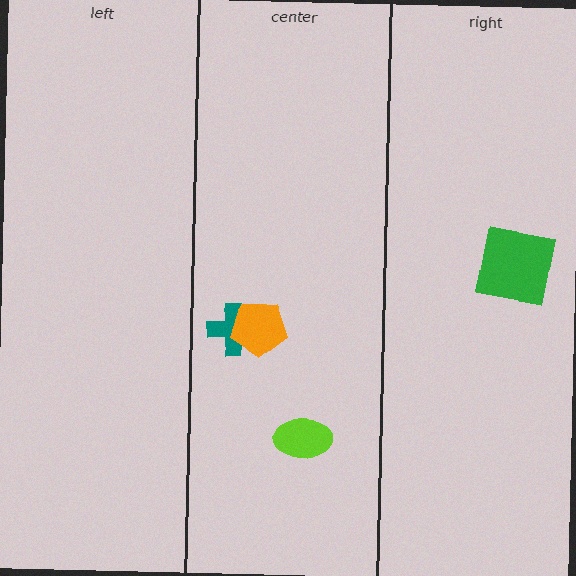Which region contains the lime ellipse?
The center region.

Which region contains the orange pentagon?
The center region.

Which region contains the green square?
The right region.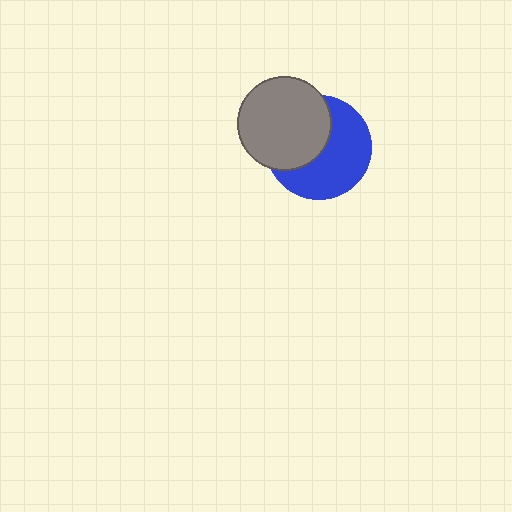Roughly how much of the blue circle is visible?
About half of it is visible (roughly 56%).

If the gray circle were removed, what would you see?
You would see the complete blue circle.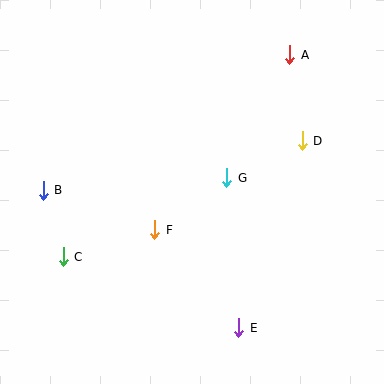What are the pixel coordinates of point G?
Point G is at (227, 178).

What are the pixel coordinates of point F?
Point F is at (155, 230).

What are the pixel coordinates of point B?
Point B is at (43, 190).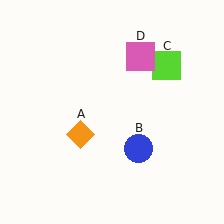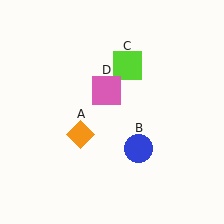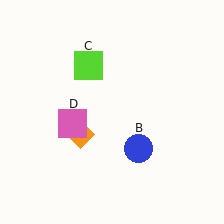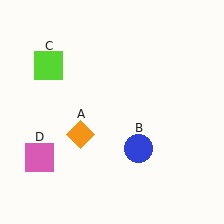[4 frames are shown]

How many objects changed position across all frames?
2 objects changed position: lime square (object C), pink square (object D).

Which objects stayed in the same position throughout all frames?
Orange diamond (object A) and blue circle (object B) remained stationary.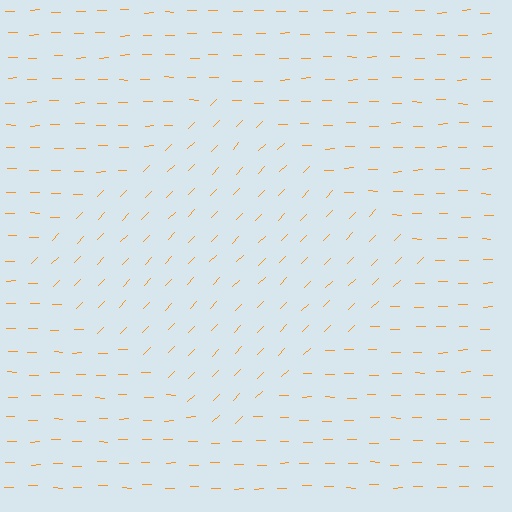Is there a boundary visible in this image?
Yes, there is a texture boundary formed by a change in line orientation.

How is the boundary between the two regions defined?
The boundary is defined purely by a change in line orientation (approximately 45 degrees difference). All lines are the same color and thickness.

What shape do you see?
I see a diamond.